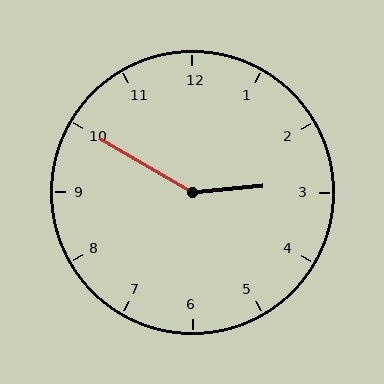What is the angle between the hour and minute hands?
Approximately 145 degrees.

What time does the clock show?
2:50.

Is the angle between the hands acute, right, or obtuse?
It is obtuse.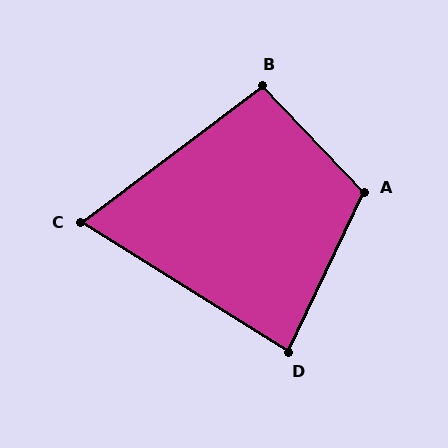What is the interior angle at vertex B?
Approximately 97 degrees (obtuse).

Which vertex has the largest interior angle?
A, at approximately 111 degrees.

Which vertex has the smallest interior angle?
C, at approximately 69 degrees.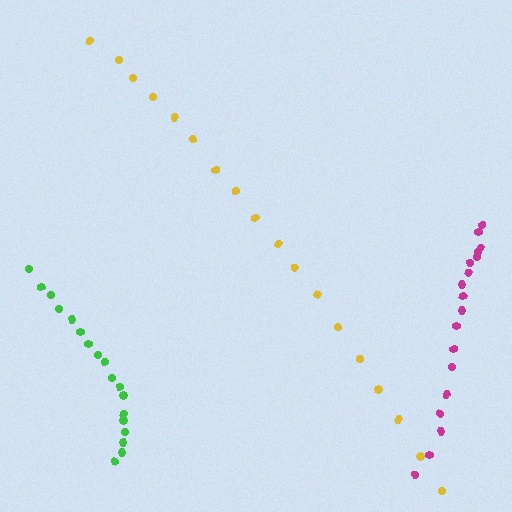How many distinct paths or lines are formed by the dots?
There are 3 distinct paths.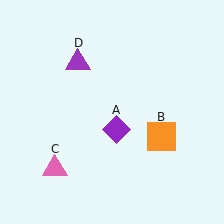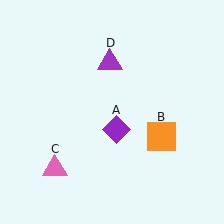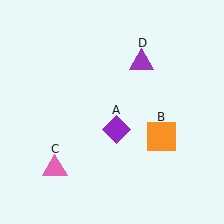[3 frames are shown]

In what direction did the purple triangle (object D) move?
The purple triangle (object D) moved right.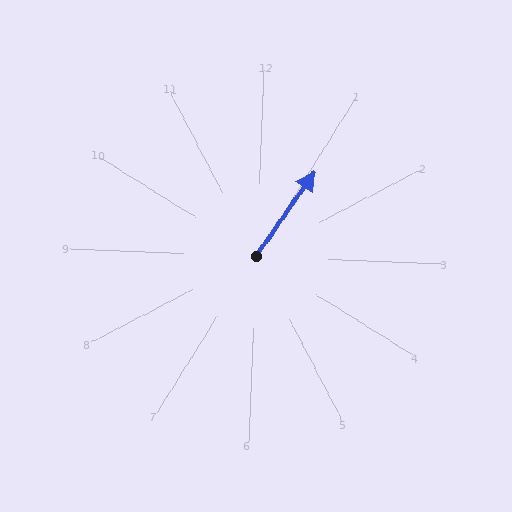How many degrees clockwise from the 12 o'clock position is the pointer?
Approximately 33 degrees.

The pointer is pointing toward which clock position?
Roughly 1 o'clock.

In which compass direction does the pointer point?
Northeast.